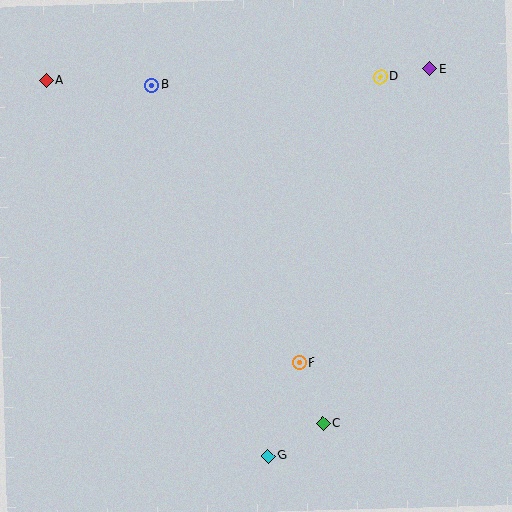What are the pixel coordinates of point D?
Point D is at (380, 77).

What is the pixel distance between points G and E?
The distance between G and E is 419 pixels.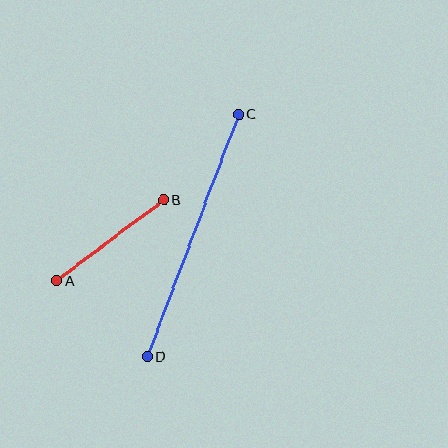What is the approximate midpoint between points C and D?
The midpoint is at approximately (193, 235) pixels.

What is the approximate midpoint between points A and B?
The midpoint is at approximately (110, 240) pixels.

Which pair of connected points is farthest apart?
Points C and D are farthest apart.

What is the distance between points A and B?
The distance is approximately 134 pixels.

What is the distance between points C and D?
The distance is approximately 259 pixels.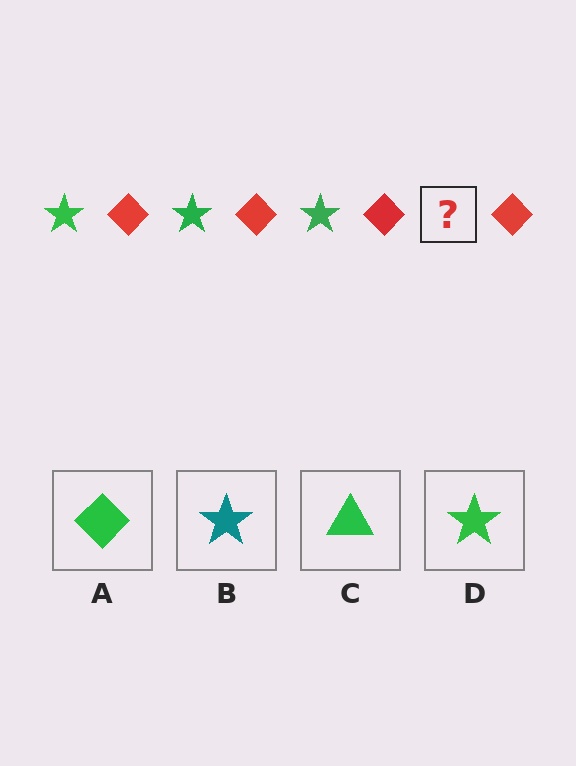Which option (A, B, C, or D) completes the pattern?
D.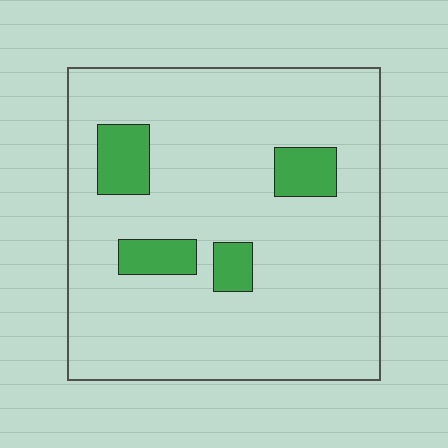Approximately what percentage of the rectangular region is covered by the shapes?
Approximately 10%.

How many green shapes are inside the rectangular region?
4.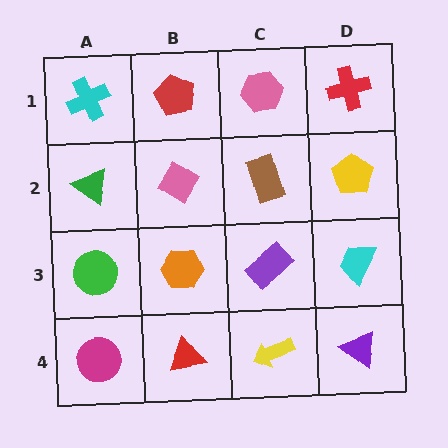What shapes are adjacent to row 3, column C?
A brown rectangle (row 2, column C), a yellow arrow (row 4, column C), an orange hexagon (row 3, column B), a cyan trapezoid (row 3, column D).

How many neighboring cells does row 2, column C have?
4.